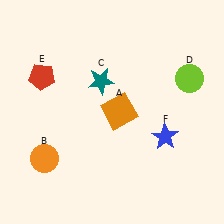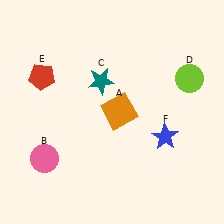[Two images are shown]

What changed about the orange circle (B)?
In Image 1, B is orange. In Image 2, it changed to pink.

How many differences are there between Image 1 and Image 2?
There is 1 difference between the two images.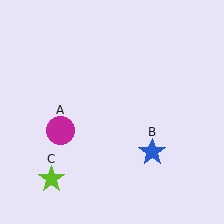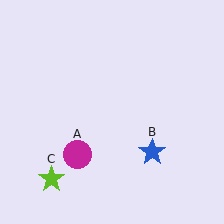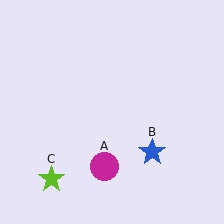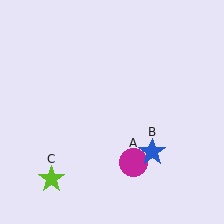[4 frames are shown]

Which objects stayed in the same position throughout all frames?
Blue star (object B) and lime star (object C) remained stationary.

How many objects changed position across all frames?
1 object changed position: magenta circle (object A).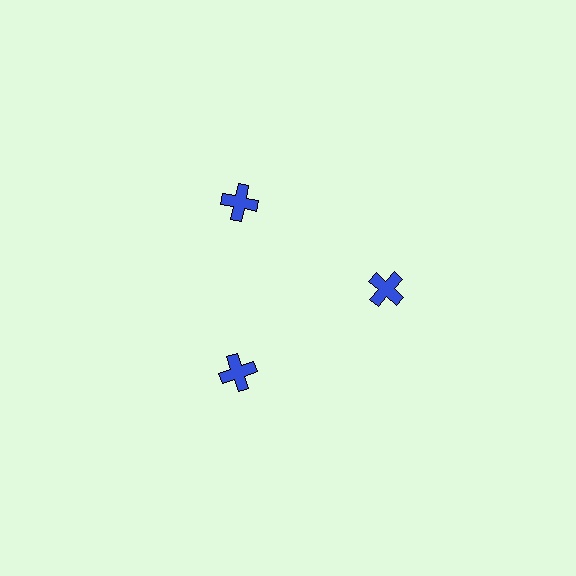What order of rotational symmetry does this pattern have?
This pattern has 3-fold rotational symmetry.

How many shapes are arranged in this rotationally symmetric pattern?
There are 3 shapes, arranged in 3 groups of 1.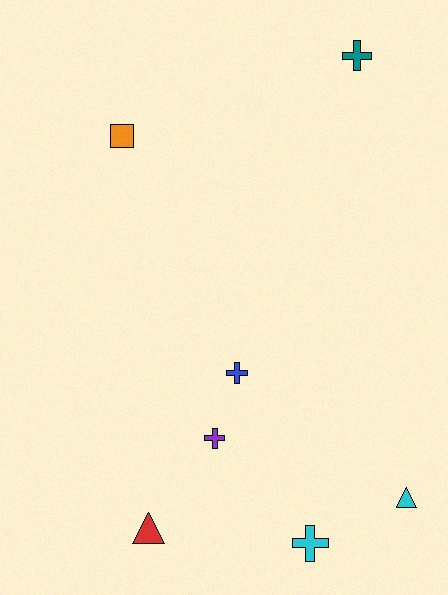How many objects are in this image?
There are 7 objects.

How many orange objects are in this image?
There is 1 orange object.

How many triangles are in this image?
There are 2 triangles.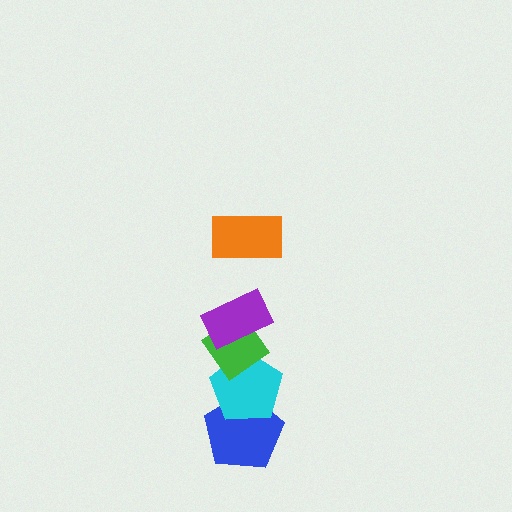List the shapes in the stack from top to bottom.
From top to bottom: the orange rectangle, the purple rectangle, the green diamond, the cyan pentagon, the blue pentagon.